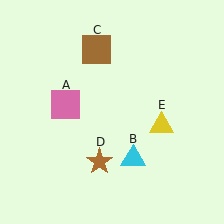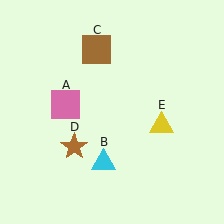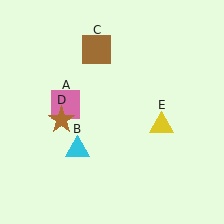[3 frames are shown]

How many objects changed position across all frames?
2 objects changed position: cyan triangle (object B), brown star (object D).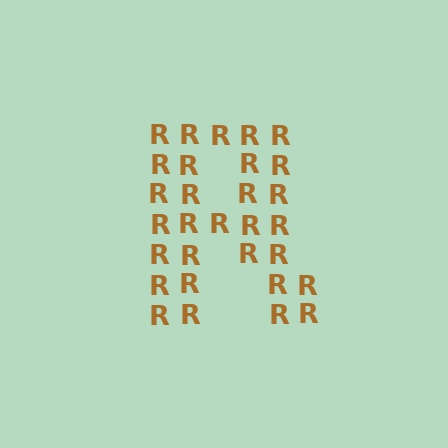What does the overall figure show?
The overall figure shows the letter R.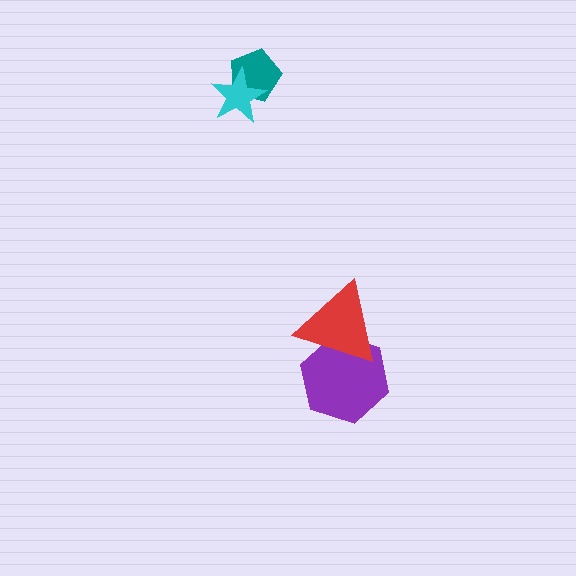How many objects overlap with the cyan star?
1 object overlaps with the cyan star.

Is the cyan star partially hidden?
No, no other shape covers it.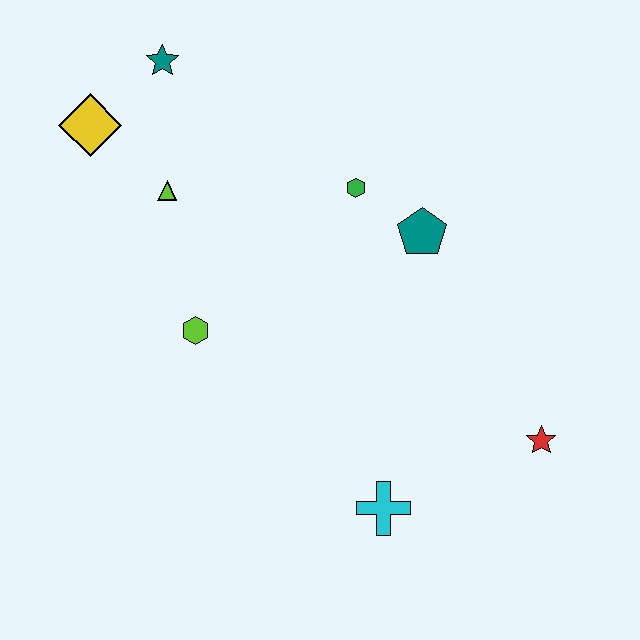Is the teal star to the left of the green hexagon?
Yes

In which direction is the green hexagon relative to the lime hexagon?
The green hexagon is to the right of the lime hexagon.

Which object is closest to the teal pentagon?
The green hexagon is closest to the teal pentagon.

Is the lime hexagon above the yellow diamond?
No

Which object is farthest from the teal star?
The red star is farthest from the teal star.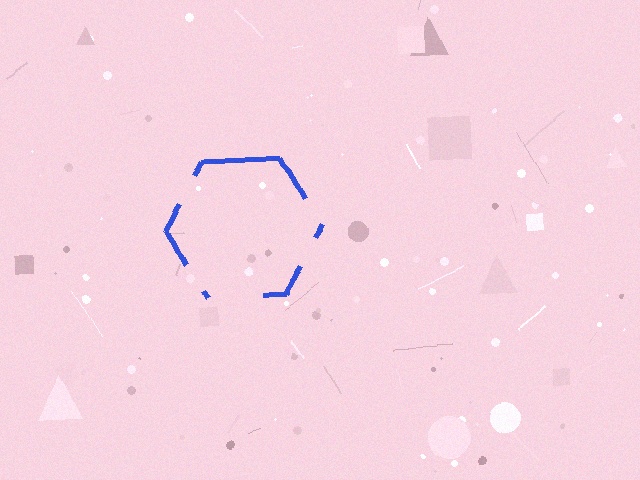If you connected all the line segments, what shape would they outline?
They would outline a hexagon.